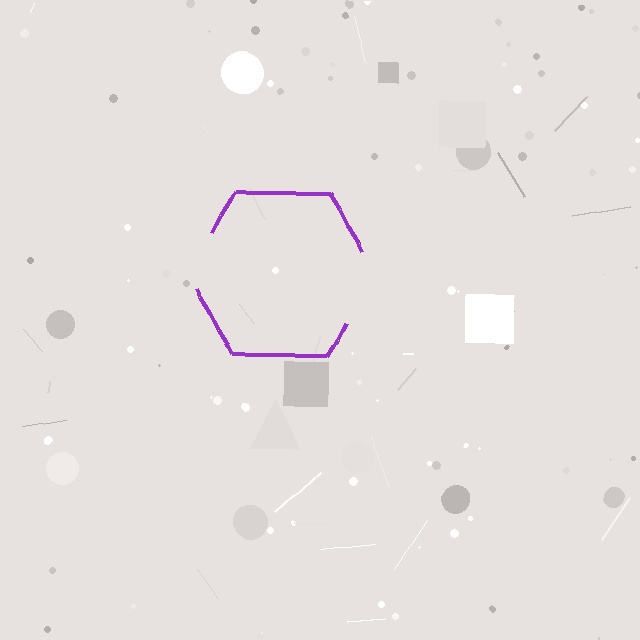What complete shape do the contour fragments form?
The contour fragments form a hexagon.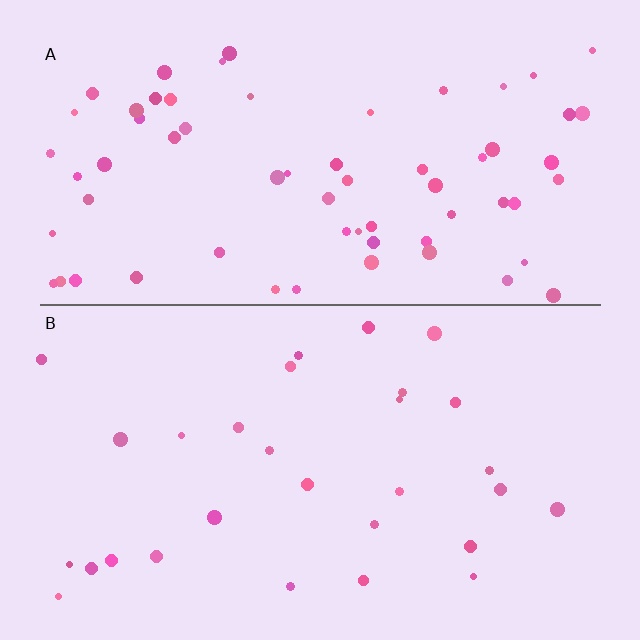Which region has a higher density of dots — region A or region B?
A (the top).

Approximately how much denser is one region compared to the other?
Approximately 2.2× — region A over region B.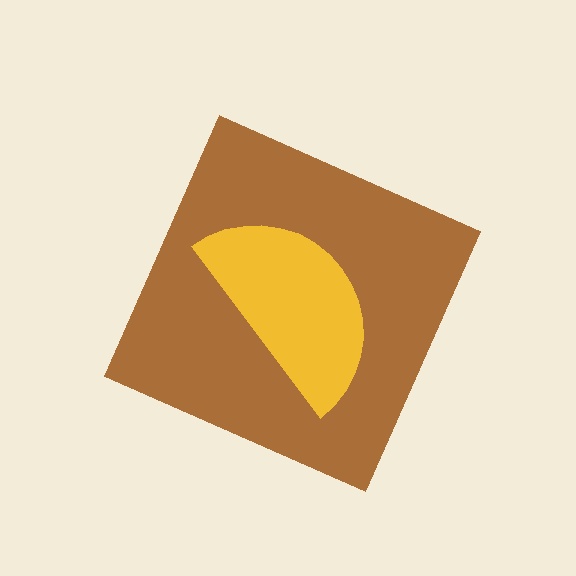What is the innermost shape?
The yellow semicircle.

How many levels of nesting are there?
2.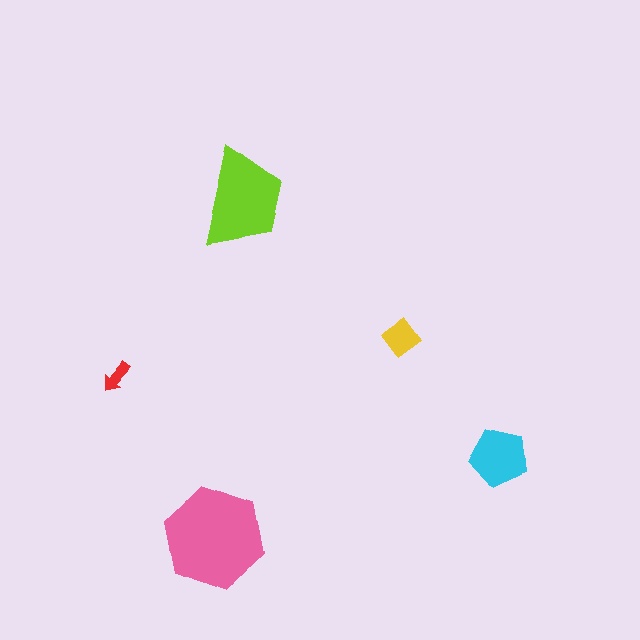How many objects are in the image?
There are 5 objects in the image.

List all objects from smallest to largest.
The red arrow, the yellow diamond, the cyan pentagon, the lime trapezoid, the pink hexagon.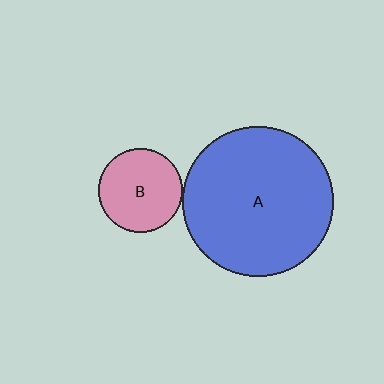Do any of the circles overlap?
No, none of the circles overlap.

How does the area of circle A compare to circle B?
Approximately 3.2 times.